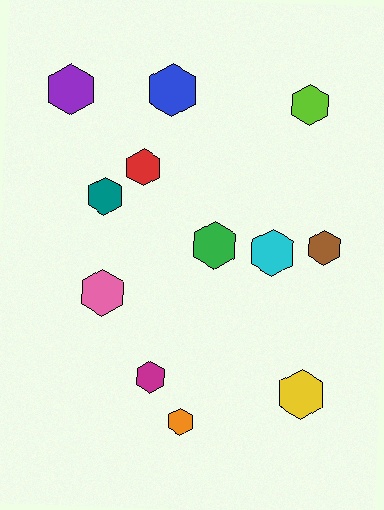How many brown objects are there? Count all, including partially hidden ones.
There is 1 brown object.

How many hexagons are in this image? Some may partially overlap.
There are 12 hexagons.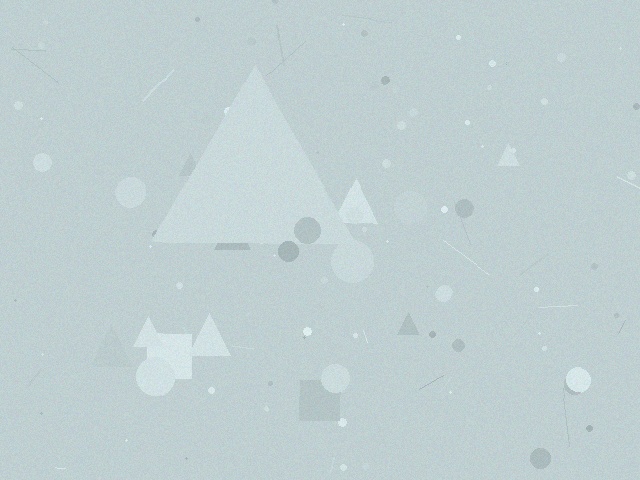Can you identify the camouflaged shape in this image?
The camouflaged shape is a triangle.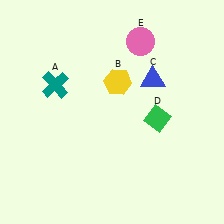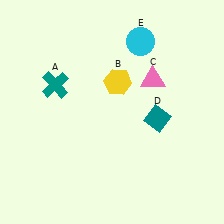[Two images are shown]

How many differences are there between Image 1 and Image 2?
There are 3 differences between the two images.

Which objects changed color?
C changed from blue to pink. D changed from green to teal. E changed from pink to cyan.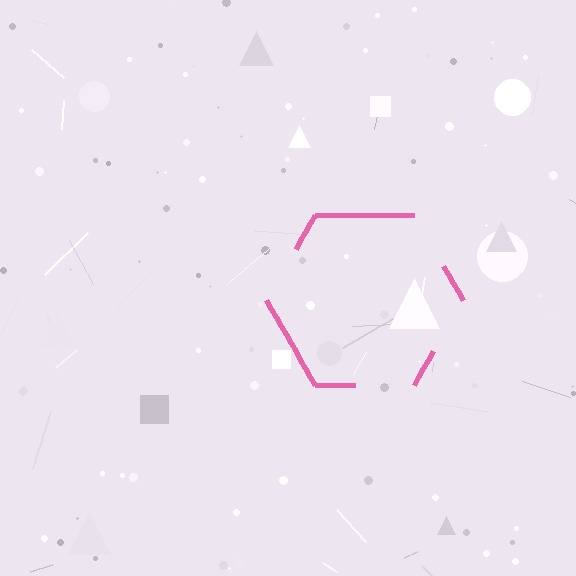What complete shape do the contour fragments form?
The contour fragments form a hexagon.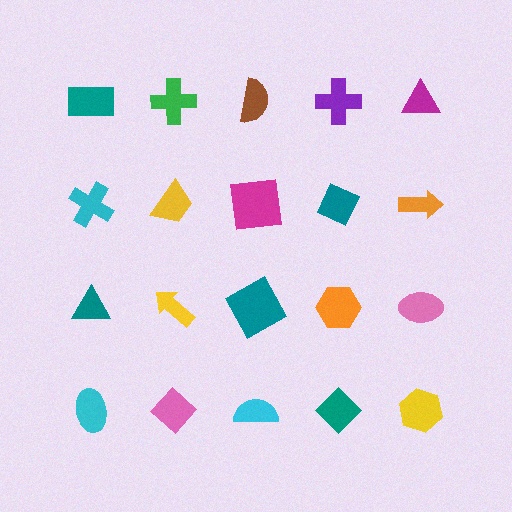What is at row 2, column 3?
A magenta square.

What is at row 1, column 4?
A purple cross.